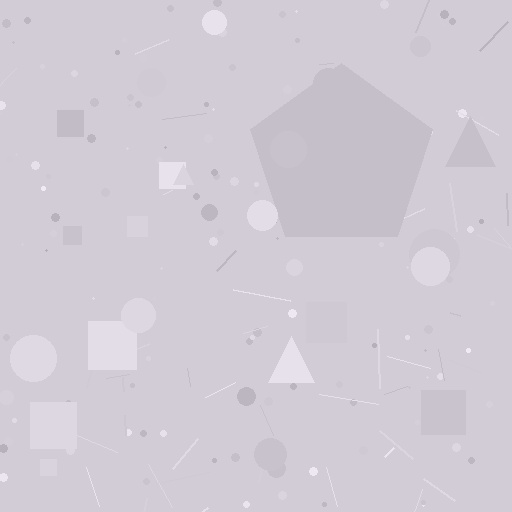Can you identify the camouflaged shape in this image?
The camouflaged shape is a pentagon.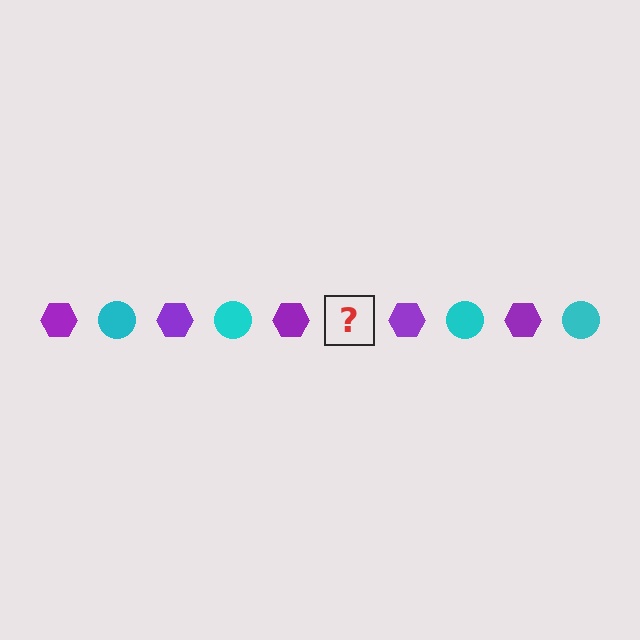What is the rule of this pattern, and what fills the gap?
The rule is that the pattern alternates between purple hexagon and cyan circle. The gap should be filled with a cyan circle.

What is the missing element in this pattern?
The missing element is a cyan circle.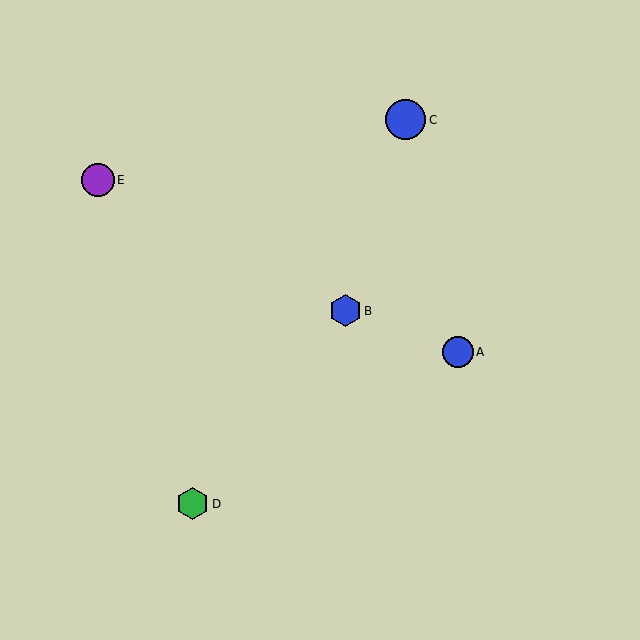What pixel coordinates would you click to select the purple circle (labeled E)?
Click at (98, 180) to select the purple circle E.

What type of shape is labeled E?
Shape E is a purple circle.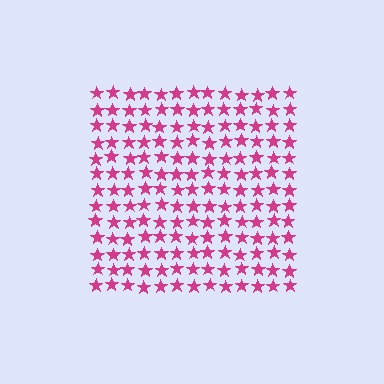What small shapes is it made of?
It is made of small stars.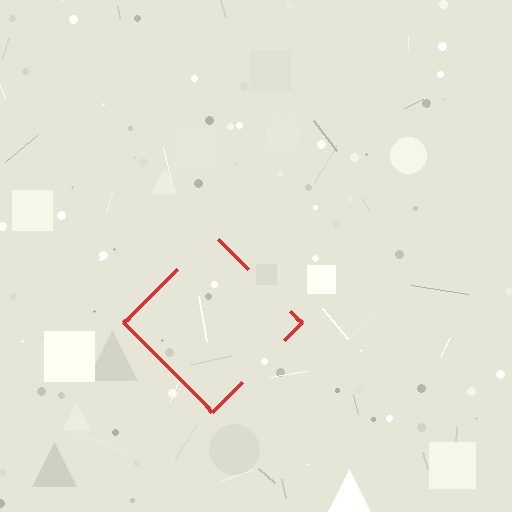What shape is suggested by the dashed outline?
The dashed outline suggests a diamond.